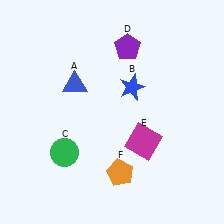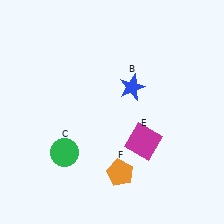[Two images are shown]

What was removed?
The blue triangle (A), the purple pentagon (D) were removed in Image 2.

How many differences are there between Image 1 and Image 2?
There are 2 differences between the two images.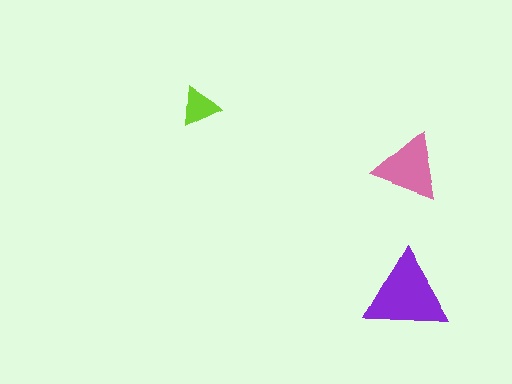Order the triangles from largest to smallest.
the purple one, the pink one, the lime one.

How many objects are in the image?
There are 3 objects in the image.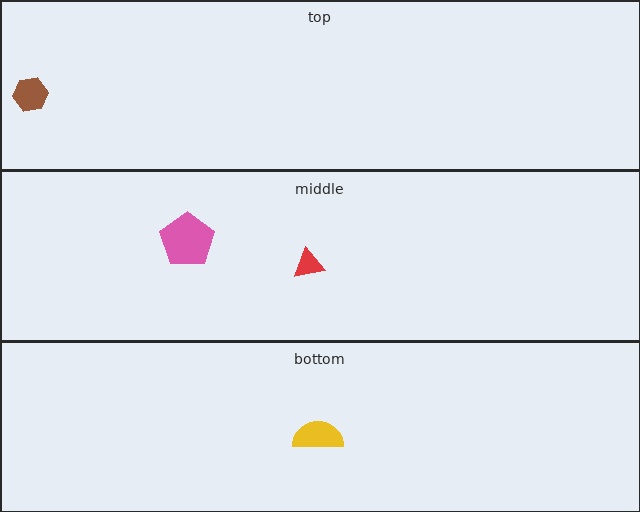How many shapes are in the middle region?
2.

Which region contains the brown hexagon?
The top region.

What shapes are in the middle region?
The pink pentagon, the red triangle.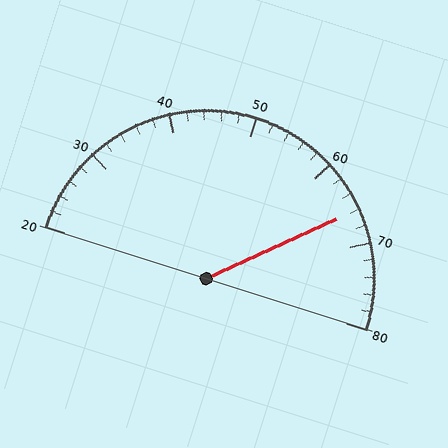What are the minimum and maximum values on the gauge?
The gauge ranges from 20 to 80.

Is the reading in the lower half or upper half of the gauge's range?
The reading is in the upper half of the range (20 to 80).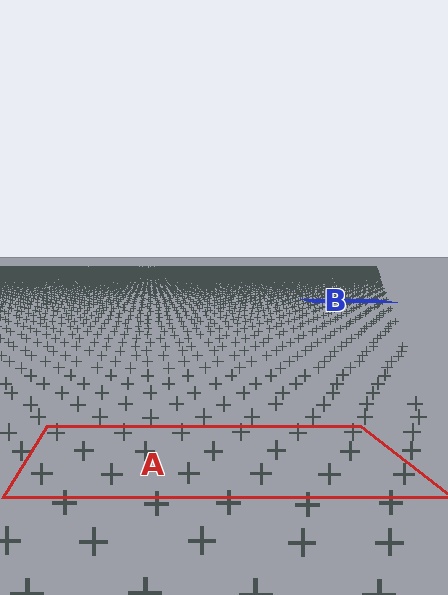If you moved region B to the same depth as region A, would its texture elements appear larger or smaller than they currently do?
They would appear larger. At a closer depth, the same texture elements are projected at a bigger on-screen size.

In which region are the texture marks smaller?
The texture marks are smaller in region B, because it is farther away.